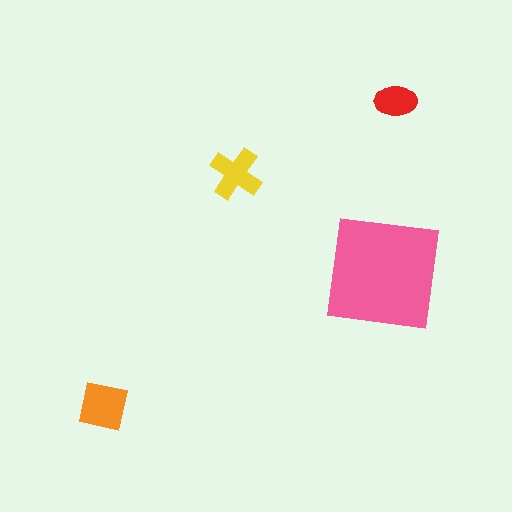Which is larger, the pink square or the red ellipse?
The pink square.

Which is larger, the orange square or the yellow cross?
The orange square.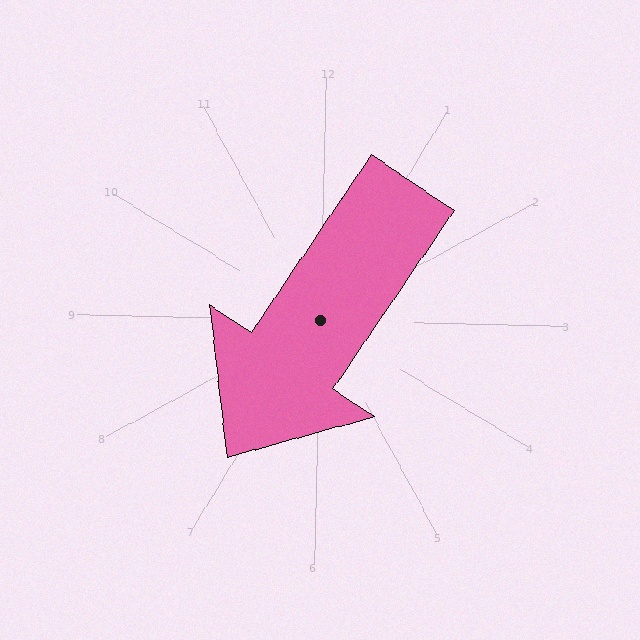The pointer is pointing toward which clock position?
Roughly 7 o'clock.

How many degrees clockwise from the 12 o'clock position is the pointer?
Approximately 213 degrees.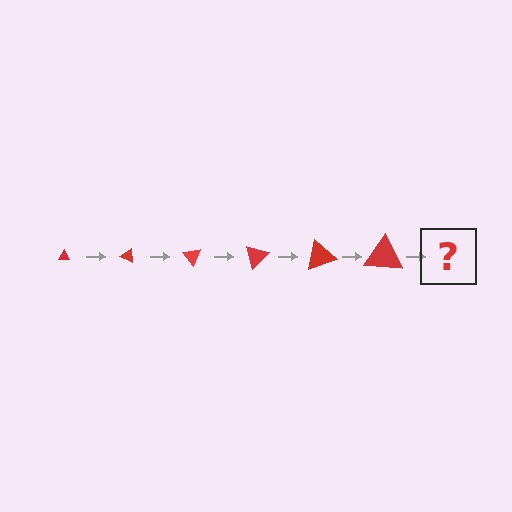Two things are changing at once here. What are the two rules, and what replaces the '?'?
The two rules are that the triangle grows larger each step and it rotates 25 degrees each step. The '?' should be a triangle, larger than the previous one and rotated 150 degrees from the start.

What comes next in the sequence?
The next element should be a triangle, larger than the previous one and rotated 150 degrees from the start.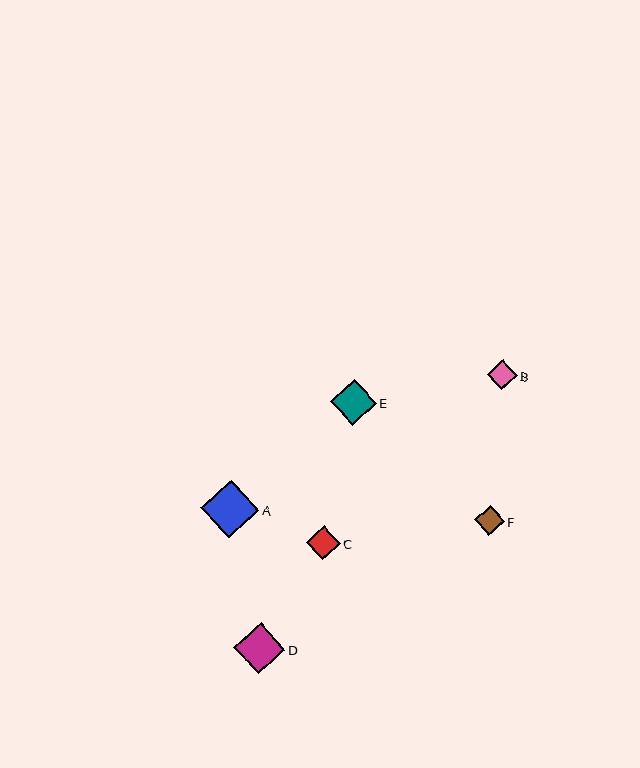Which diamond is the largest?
Diamond A is the largest with a size of approximately 58 pixels.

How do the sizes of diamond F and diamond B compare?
Diamond F and diamond B are approximately the same size.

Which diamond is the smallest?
Diamond B is the smallest with a size of approximately 30 pixels.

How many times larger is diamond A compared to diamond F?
Diamond A is approximately 1.9 times the size of diamond F.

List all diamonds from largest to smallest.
From largest to smallest: A, D, E, C, F, B.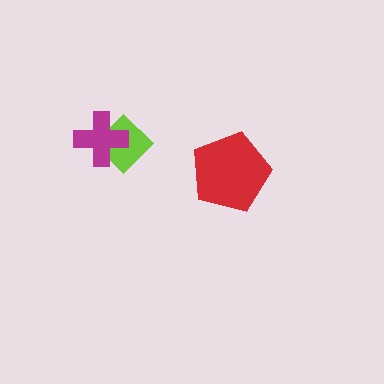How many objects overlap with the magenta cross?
1 object overlaps with the magenta cross.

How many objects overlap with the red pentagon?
0 objects overlap with the red pentagon.